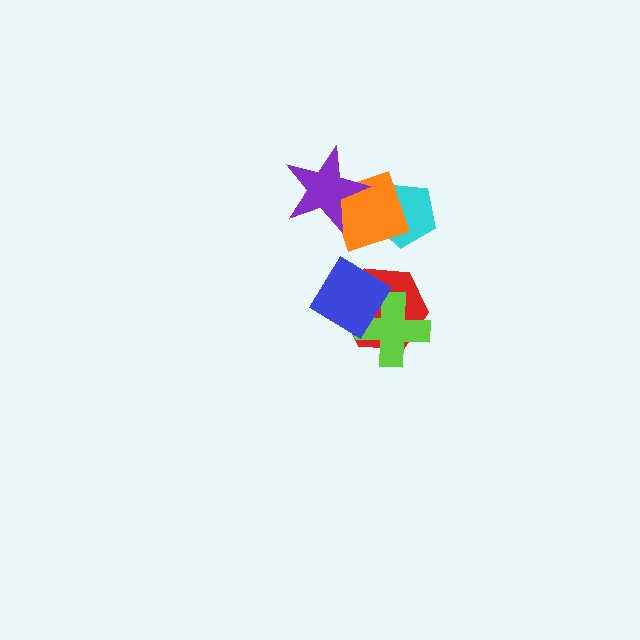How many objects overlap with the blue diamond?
2 objects overlap with the blue diamond.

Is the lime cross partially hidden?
Yes, it is partially covered by another shape.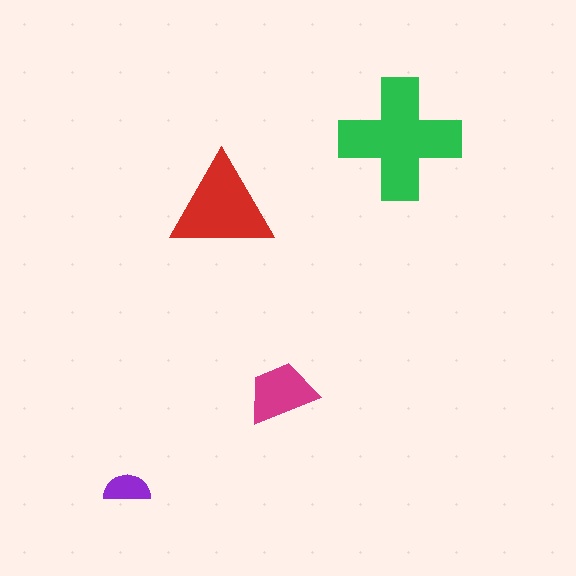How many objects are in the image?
There are 4 objects in the image.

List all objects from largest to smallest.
The green cross, the red triangle, the magenta trapezoid, the purple semicircle.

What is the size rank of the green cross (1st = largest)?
1st.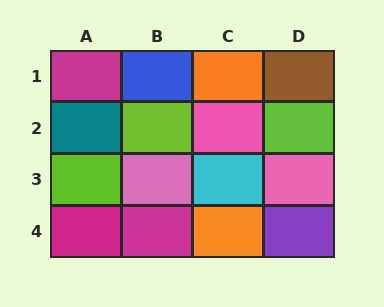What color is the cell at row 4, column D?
Purple.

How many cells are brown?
1 cell is brown.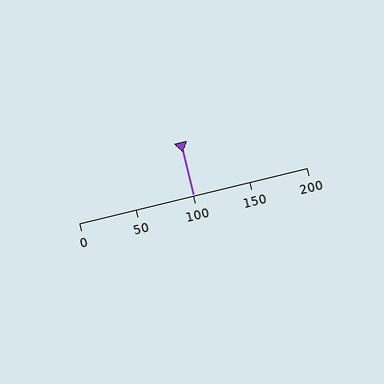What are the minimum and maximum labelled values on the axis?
The axis runs from 0 to 200.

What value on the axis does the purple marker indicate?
The marker indicates approximately 100.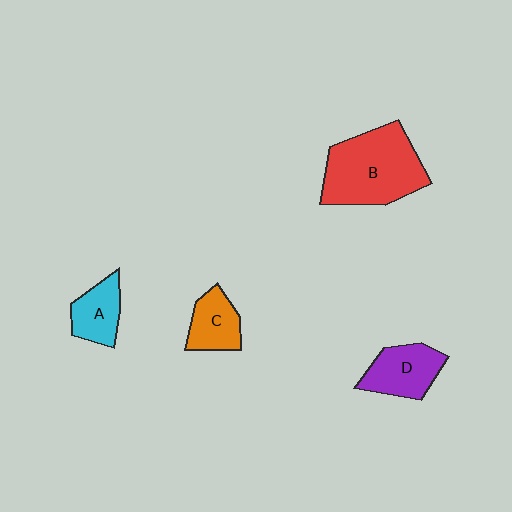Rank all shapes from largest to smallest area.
From largest to smallest: B (red), D (purple), C (orange), A (cyan).